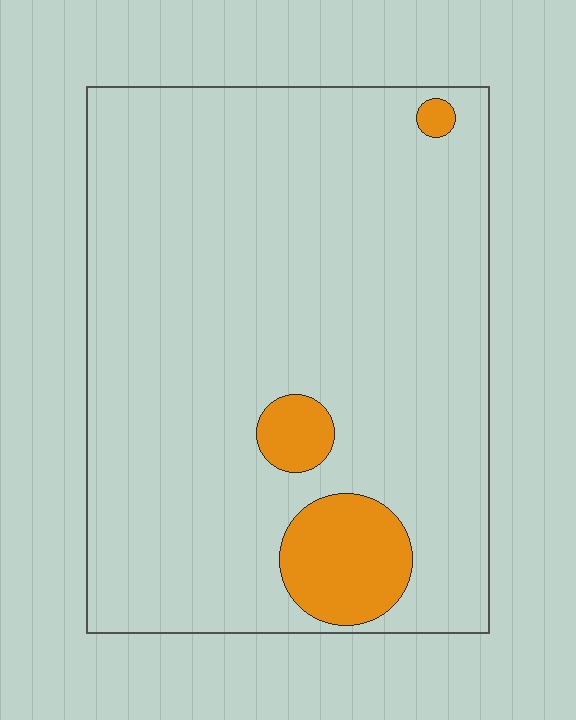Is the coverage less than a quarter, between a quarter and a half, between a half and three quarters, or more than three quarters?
Less than a quarter.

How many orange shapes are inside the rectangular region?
3.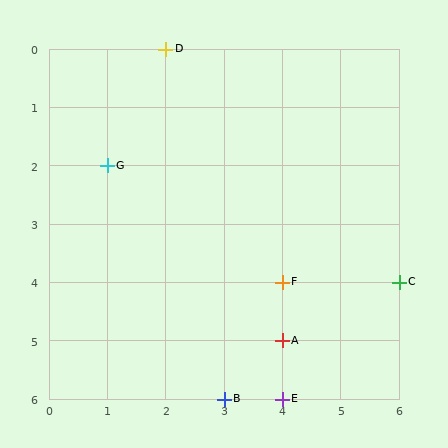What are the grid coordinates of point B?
Point B is at grid coordinates (3, 6).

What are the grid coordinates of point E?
Point E is at grid coordinates (4, 6).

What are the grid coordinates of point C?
Point C is at grid coordinates (6, 4).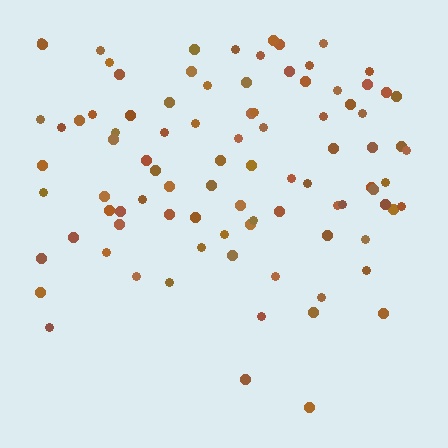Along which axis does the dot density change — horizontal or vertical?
Vertical.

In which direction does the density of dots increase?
From bottom to top, with the top side densest.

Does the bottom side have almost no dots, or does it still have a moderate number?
Still a moderate number, just noticeably fewer than the top.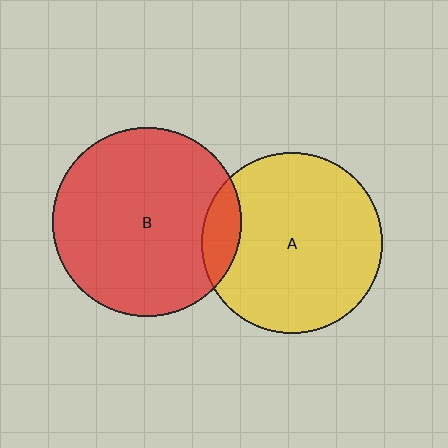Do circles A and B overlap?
Yes.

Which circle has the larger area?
Circle B (red).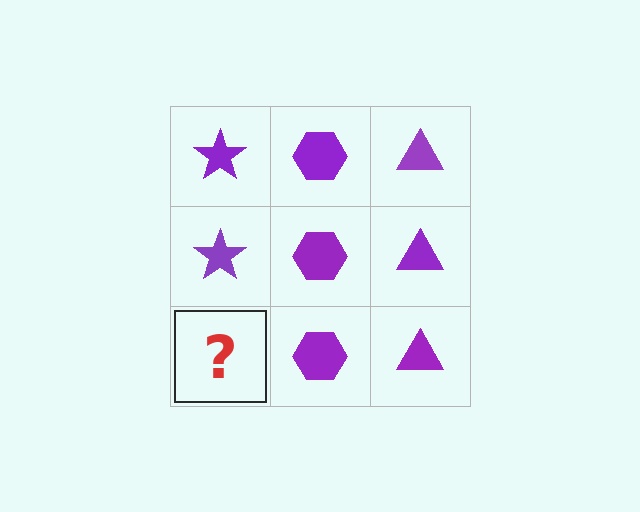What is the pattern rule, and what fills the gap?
The rule is that each column has a consistent shape. The gap should be filled with a purple star.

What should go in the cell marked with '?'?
The missing cell should contain a purple star.